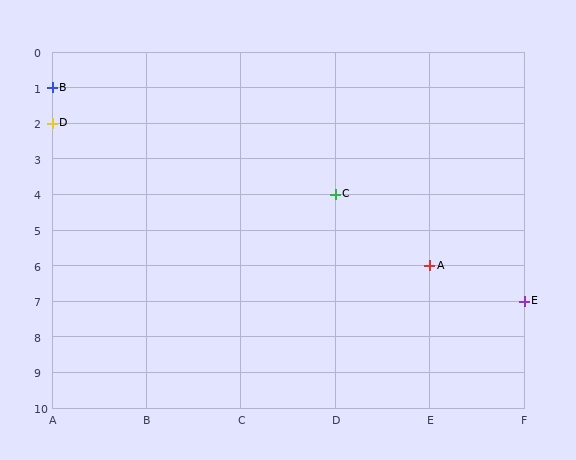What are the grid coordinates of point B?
Point B is at grid coordinates (A, 1).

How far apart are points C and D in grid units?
Points C and D are 3 columns and 2 rows apart (about 3.6 grid units diagonally).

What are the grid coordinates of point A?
Point A is at grid coordinates (E, 6).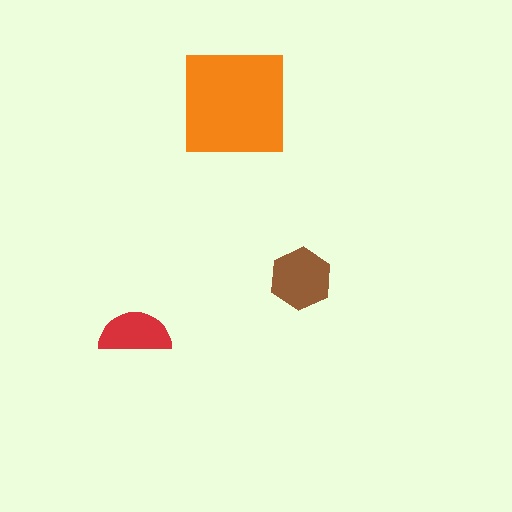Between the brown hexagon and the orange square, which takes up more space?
The orange square.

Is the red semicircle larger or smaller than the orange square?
Smaller.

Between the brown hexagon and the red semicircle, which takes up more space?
The brown hexagon.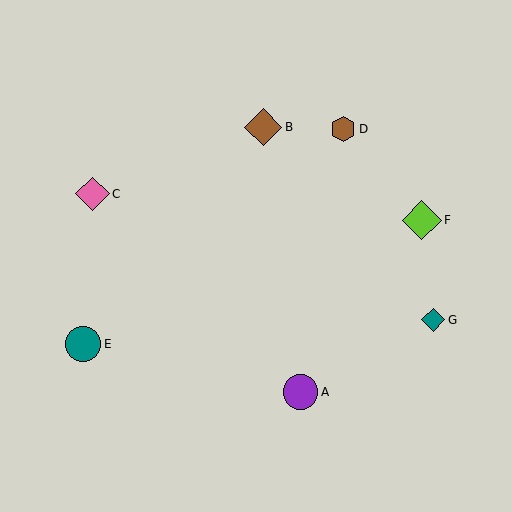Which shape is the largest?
The lime diamond (labeled F) is the largest.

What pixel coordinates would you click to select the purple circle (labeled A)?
Click at (301, 392) to select the purple circle A.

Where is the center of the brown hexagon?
The center of the brown hexagon is at (343, 129).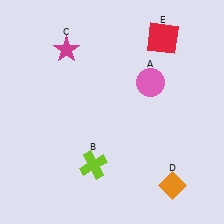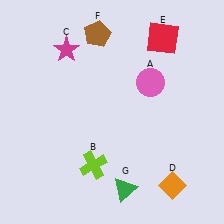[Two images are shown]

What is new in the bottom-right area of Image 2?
A green triangle (G) was added in the bottom-right area of Image 2.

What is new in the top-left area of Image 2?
A brown pentagon (F) was added in the top-left area of Image 2.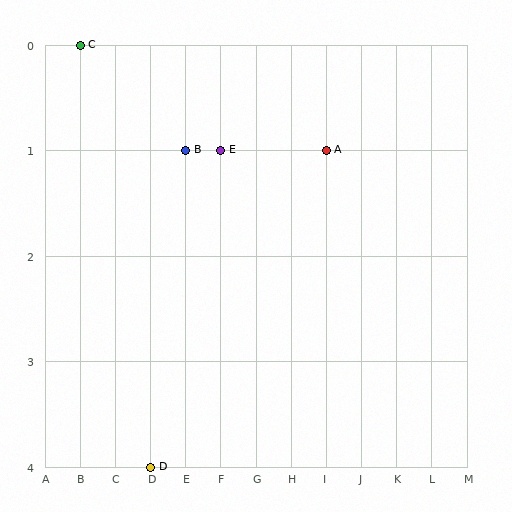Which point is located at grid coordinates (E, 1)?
Point B is at (E, 1).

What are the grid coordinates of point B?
Point B is at grid coordinates (E, 1).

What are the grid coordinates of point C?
Point C is at grid coordinates (B, 0).